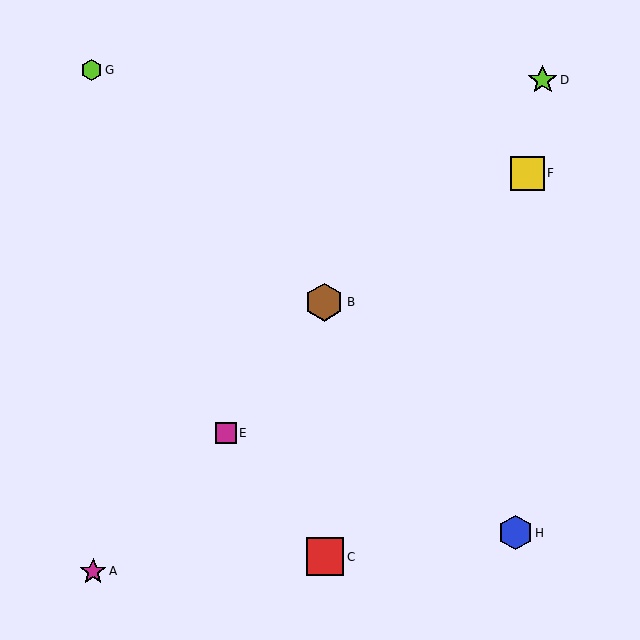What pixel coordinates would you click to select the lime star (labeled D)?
Click at (543, 80) to select the lime star D.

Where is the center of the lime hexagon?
The center of the lime hexagon is at (92, 70).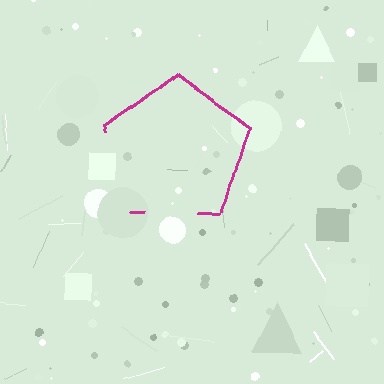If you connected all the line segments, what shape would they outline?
They would outline a pentagon.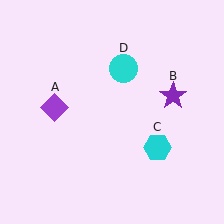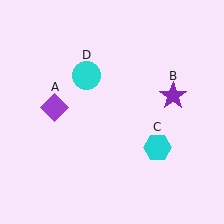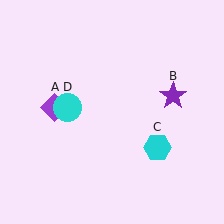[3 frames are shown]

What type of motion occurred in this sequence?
The cyan circle (object D) rotated counterclockwise around the center of the scene.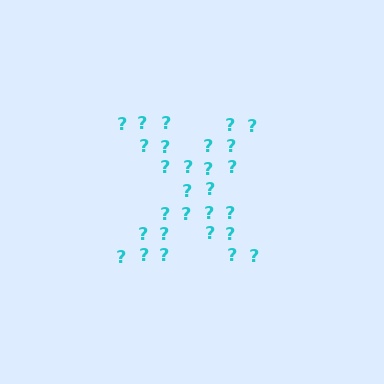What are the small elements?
The small elements are question marks.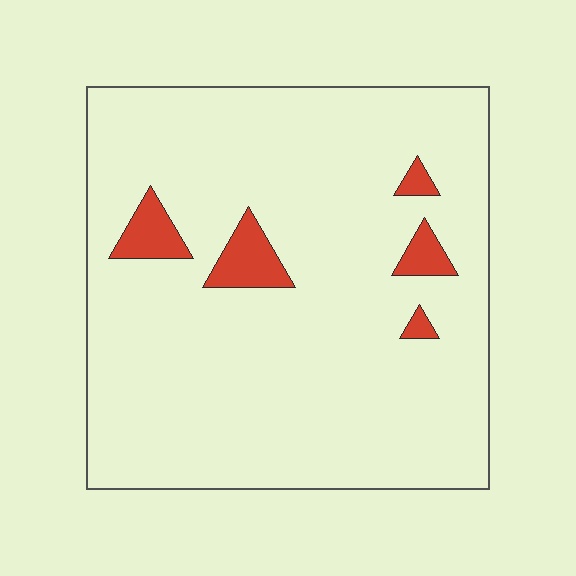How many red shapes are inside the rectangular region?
5.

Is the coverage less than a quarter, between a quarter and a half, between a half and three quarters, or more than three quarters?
Less than a quarter.